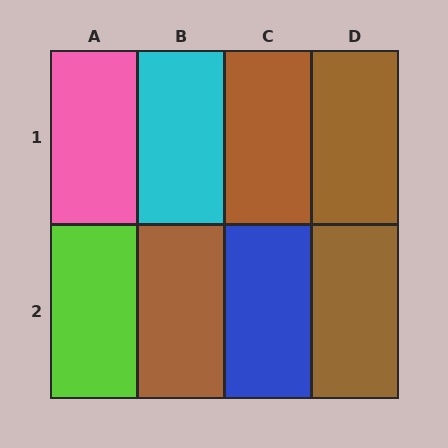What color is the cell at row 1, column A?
Pink.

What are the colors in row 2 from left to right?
Lime, brown, blue, brown.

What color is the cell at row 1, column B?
Cyan.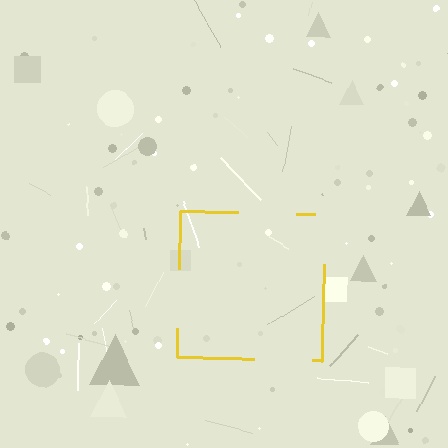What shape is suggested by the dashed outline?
The dashed outline suggests a square.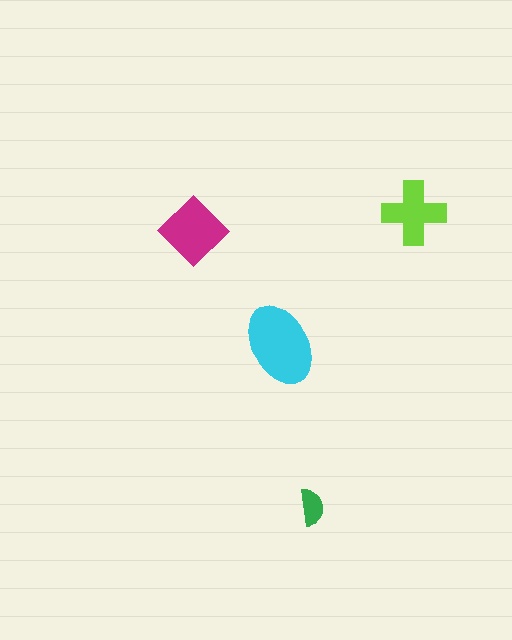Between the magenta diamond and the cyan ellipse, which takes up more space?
The cyan ellipse.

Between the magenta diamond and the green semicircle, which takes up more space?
The magenta diamond.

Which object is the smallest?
The green semicircle.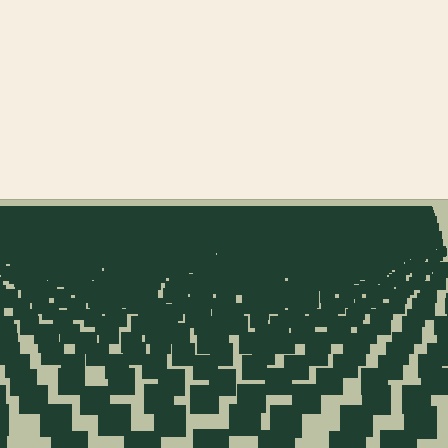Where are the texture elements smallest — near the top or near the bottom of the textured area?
Near the top.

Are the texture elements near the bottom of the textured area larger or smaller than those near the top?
Larger. Near the bottom, elements are closer to the viewer and appear at a bigger on-screen size.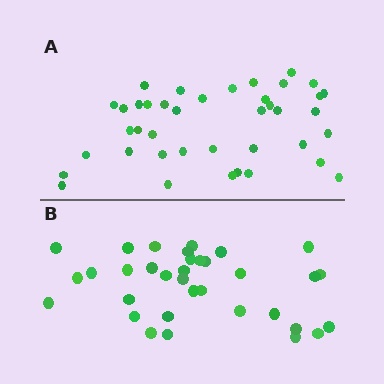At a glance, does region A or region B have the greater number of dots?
Region A (the top region) has more dots.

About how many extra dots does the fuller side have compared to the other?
Region A has about 6 more dots than region B.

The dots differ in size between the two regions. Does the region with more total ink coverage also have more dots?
No. Region B has more total ink coverage because its dots are larger, but region A actually contains more individual dots. Total area can be misleading — the number of items is what matters here.